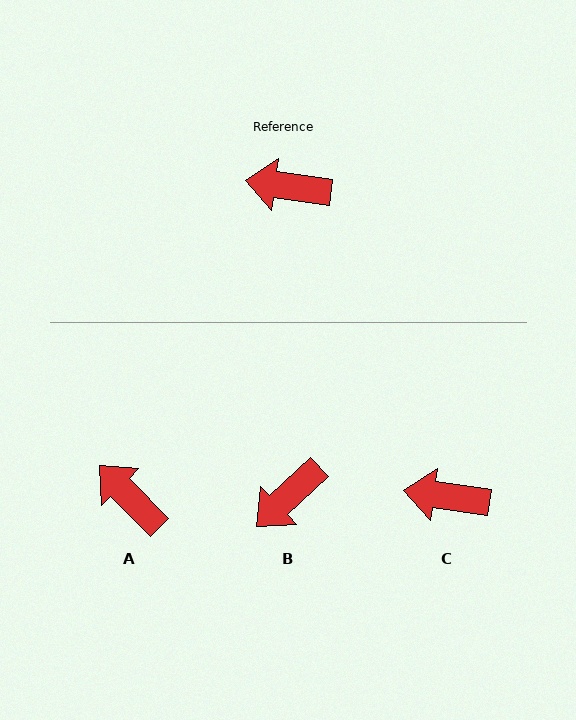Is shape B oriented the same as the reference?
No, it is off by about 51 degrees.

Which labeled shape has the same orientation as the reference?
C.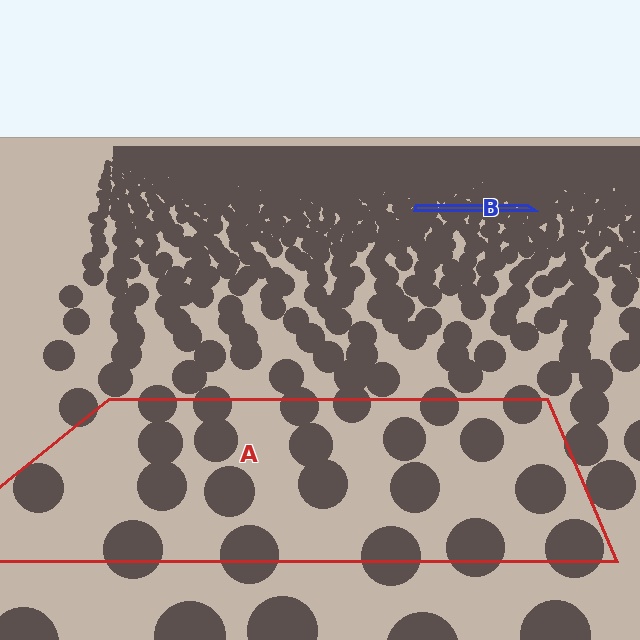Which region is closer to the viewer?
Region A is closer. The texture elements there are larger and more spread out.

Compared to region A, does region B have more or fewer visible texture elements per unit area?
Region B has more texture elements per unit area — they are packed more densely because it is farther away.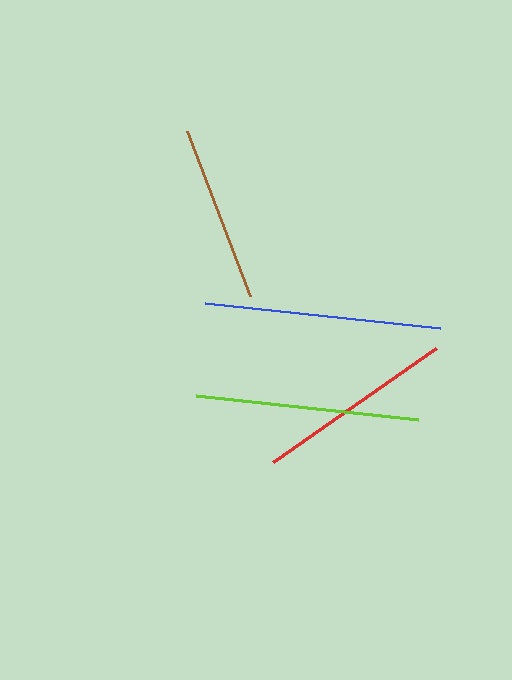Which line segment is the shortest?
The brown line is the shortest at approximately 177 pixels.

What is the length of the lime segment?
The lime segment is approximately 224 pixels long.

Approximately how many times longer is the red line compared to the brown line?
The red line is approximately 1.1 times the length of the brown line.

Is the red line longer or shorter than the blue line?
The blue line is longer than the red line.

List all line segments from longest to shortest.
From longest to shortest: blue, lime, red, brown.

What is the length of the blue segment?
The blue segment is approximately 237 pixels long.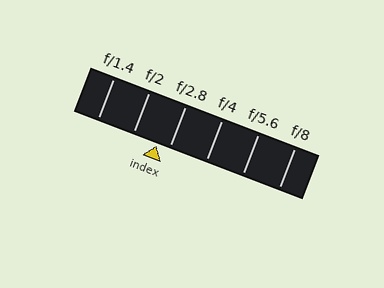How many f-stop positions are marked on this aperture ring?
There are 6 f-stop positions marked.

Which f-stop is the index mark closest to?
The index mark is closest to f/2.8.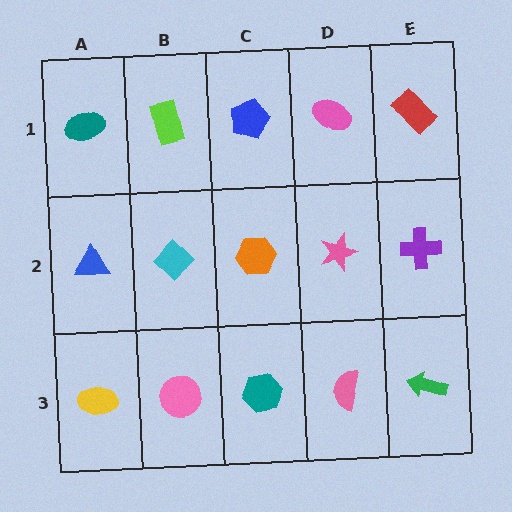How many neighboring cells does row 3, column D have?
3.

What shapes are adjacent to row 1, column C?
An orange hexagon (row 2, column C), a lime rectangle (row 1, column B), a pink ellipse (row 1, column D).